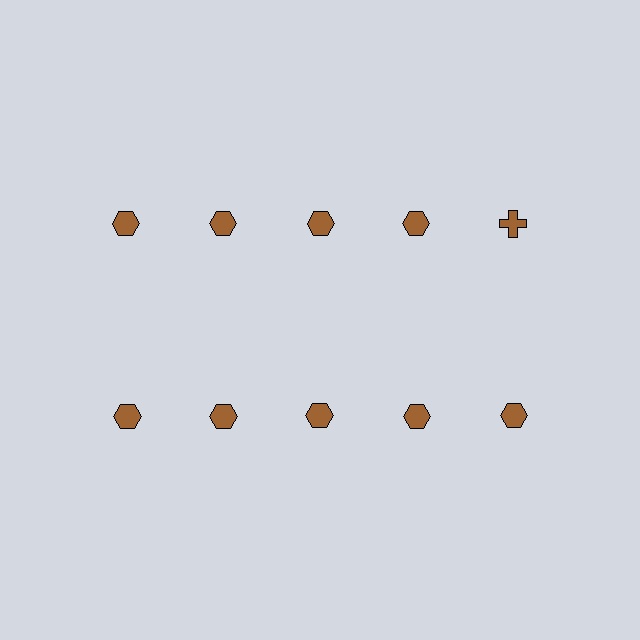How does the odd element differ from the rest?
It has a different shape: cross instead of hexagon.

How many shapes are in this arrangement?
There are 10 shapes arranged in a grid pattern.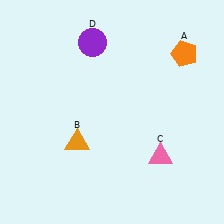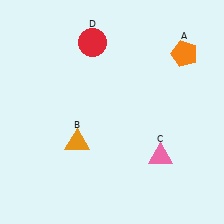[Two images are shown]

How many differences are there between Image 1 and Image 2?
There is 1 difference between the two images.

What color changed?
The circle (D) changed from purple in Image 1 to red in Image 2.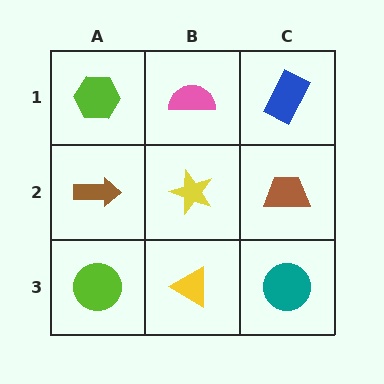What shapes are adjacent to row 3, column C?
A brown trapezoid (row 2, column C), a yellow triangle (row 3, column B).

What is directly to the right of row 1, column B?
A blue rectangle.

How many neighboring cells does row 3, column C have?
2.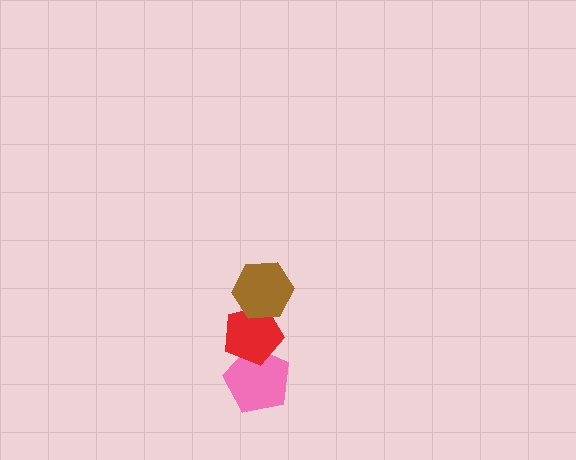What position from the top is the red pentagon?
The red pentagon is 2nd from the top.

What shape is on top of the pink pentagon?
The red pentagon is on top of the pink pentagon.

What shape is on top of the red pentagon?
The brown hexagon is on top of the red pentagon.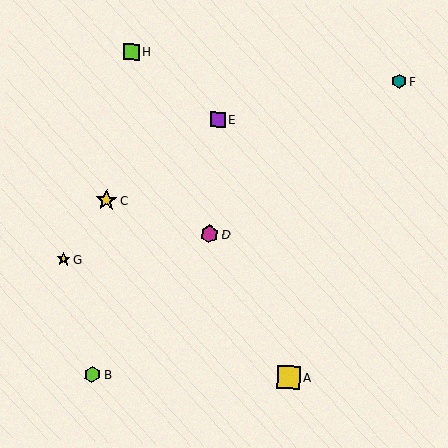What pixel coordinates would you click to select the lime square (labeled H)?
Click at (132, 52) to select the lime square H.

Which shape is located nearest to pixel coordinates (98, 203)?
The yellow star (labeled C) at (106, 200) is nearest to that location.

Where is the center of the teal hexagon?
The center of the teal hexagon is at (399, 81).